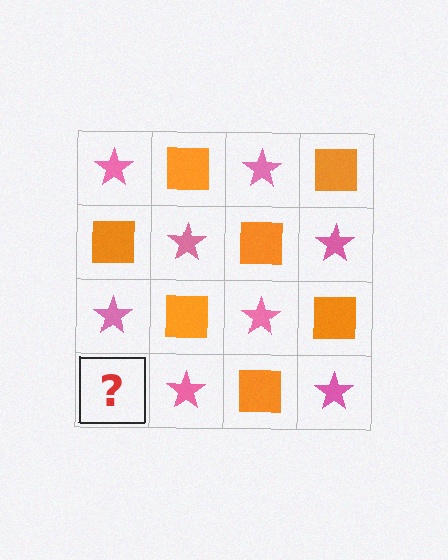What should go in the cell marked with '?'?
The missing cell should contain an orange square.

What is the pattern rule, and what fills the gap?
The rule is that it alternates pink star and orange square in a checkerboard pattern. The gap should be filled with an orange square.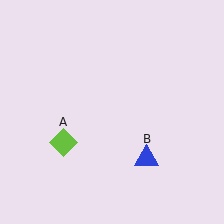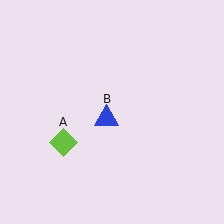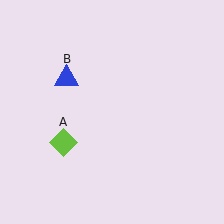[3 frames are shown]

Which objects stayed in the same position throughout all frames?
Lime diamond (object A) remained stationary.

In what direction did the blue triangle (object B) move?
The blue triangle (object B) moved up and to the left.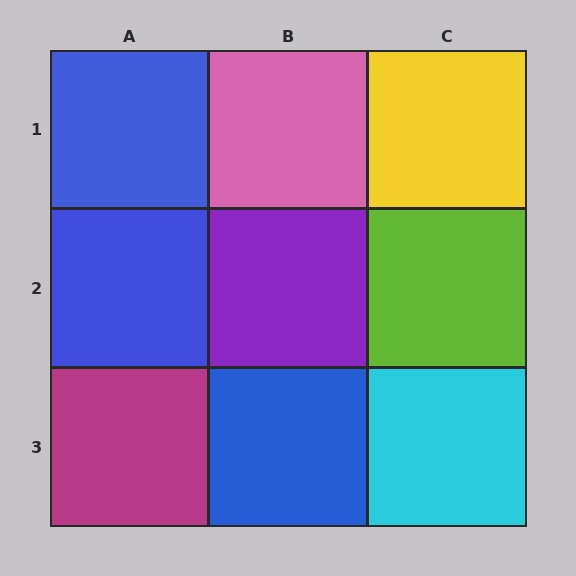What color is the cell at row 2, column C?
Lime.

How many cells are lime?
1 cell is lime.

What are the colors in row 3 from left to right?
Magenta, blue, cyan.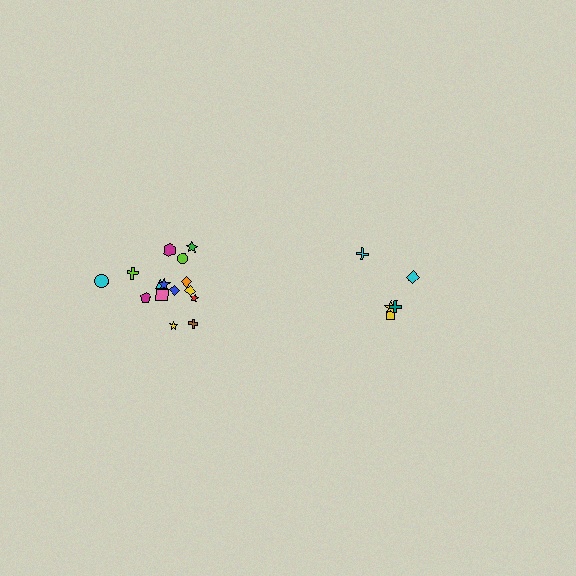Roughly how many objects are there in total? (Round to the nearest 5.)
Roughly 20 objects in total.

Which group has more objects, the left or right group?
The left group.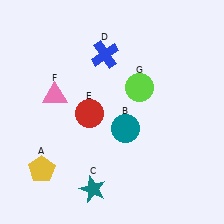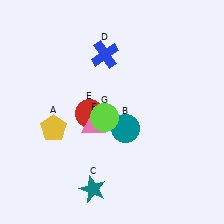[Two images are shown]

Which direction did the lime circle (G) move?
The lime circle (G) moved left.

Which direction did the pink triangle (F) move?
The pink triangle (F) moved right.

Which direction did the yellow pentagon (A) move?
The yellow pentagon (A) moved up.